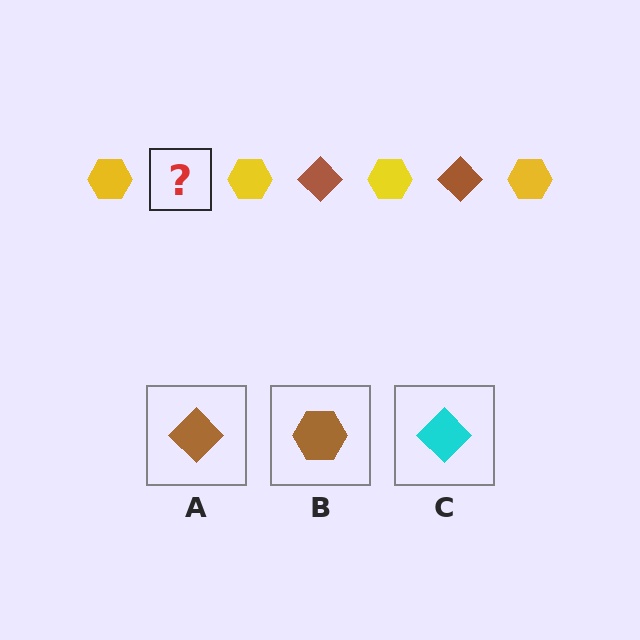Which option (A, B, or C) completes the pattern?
A.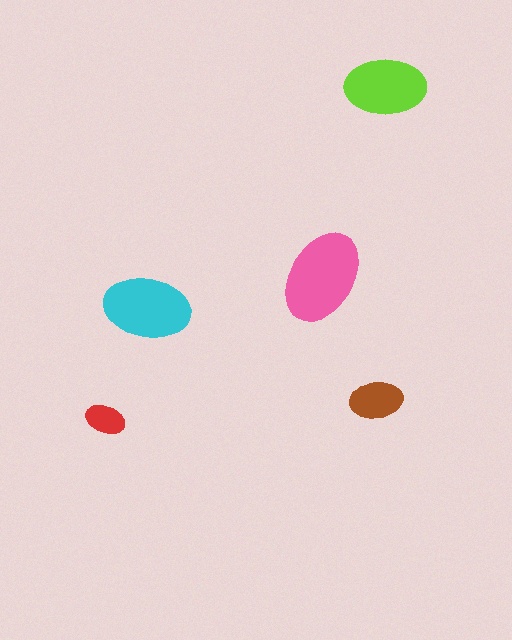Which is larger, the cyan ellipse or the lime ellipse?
The cyan one.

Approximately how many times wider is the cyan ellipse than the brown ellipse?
About 1.5 times wider.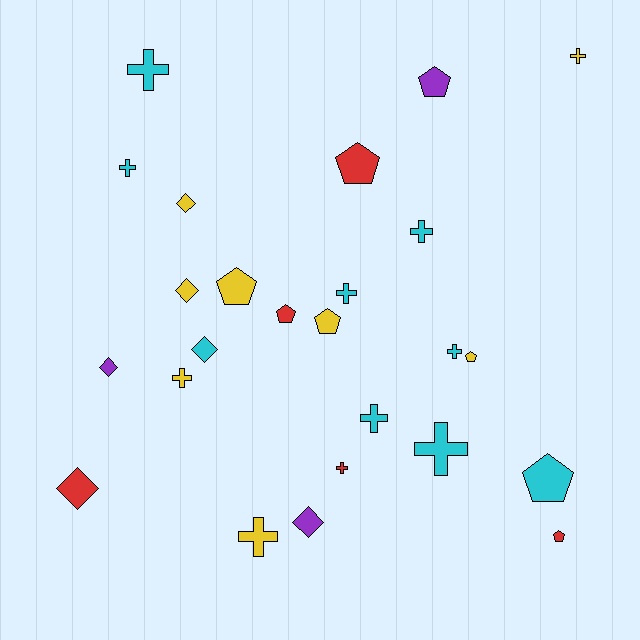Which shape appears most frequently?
Cross, with 11 objects.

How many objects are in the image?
There are 25 objects.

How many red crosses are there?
There is 1 red cross.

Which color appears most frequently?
Cyan, with 9 objects.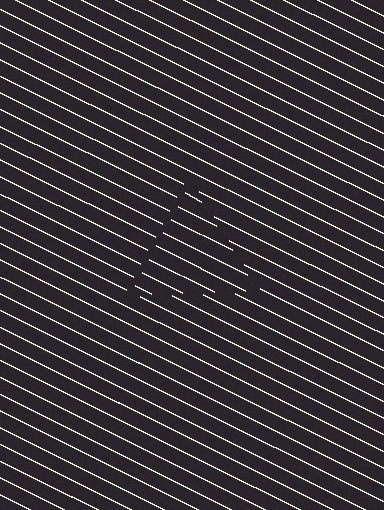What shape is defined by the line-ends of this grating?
An illusory triangle. The interior of the shape contains the same grating, shifted by half a period — the contour is defined by the phase discontinuity where line-ends from the inner and outer gratings abut.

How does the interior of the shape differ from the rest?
The interior of the shape contains the same grating, shifted by half a period — the contour is defined by the phase discontinuity where line-ends from the inner and outer gratings abut.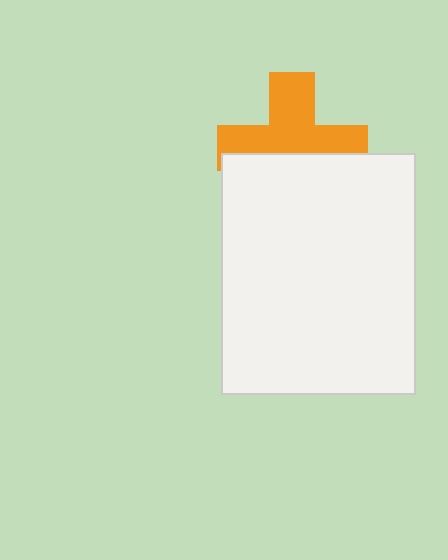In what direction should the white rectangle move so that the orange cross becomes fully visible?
The white rectangle should move down. That is the shortest direction to clear the overlap and leave the orange cross fully visible.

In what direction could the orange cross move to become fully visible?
The orange cross could move up. That would shift it out from behind the white rectangle entirely.